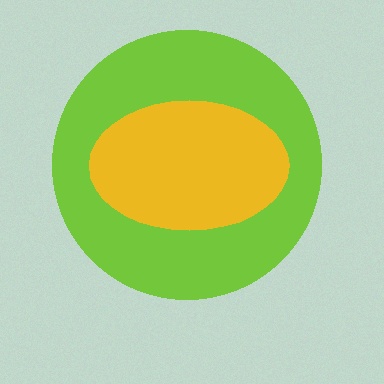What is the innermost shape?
The yellow ellipse.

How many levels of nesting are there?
2.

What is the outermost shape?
The lime circle.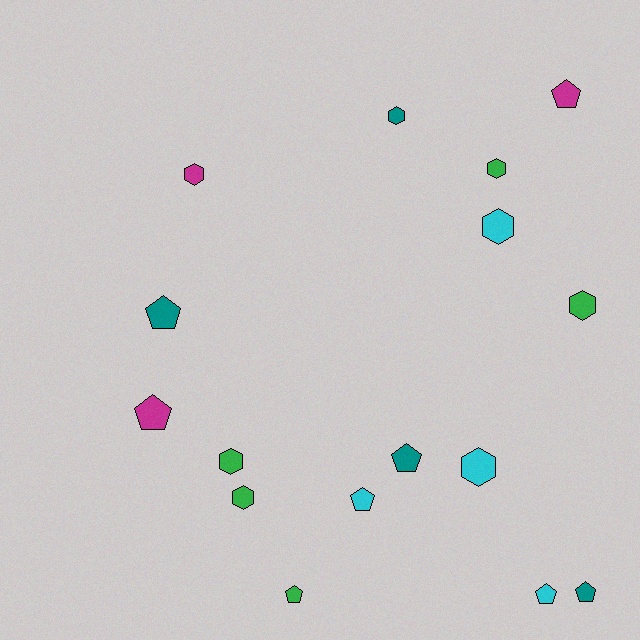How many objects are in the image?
There are 16 objects.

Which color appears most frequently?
Green, with 5 objects.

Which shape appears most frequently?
Hexagon, with 8 objects.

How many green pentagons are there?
There is 1 green pentagon.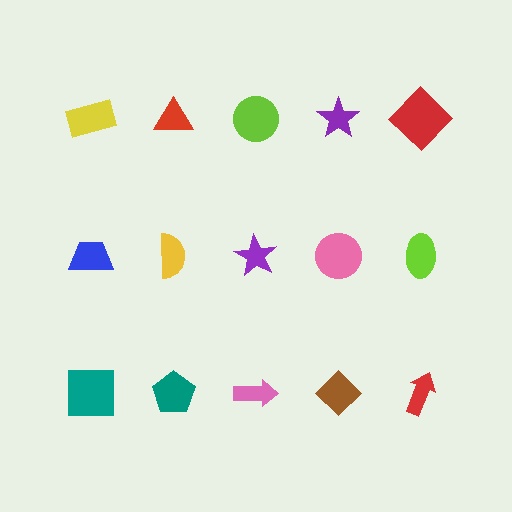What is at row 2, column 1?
A blue trapezoid.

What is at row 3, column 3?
A pink arrow.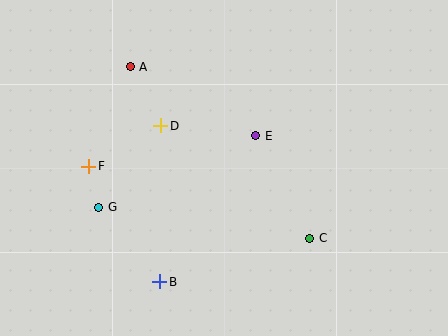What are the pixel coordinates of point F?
Point F is at (89, 166).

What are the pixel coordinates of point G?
Point G is at (99, 207).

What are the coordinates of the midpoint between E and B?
The midpoint between E and B is at (208, 209).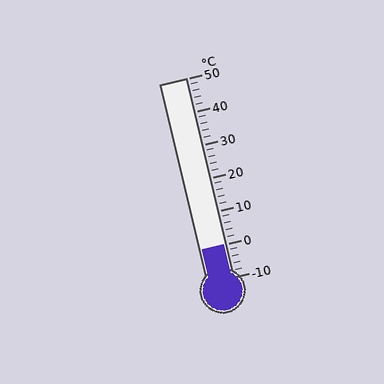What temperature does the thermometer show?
The thermometer shows approximately 0°C.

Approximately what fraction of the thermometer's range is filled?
The thermometer is filled to approximately 15% of its range.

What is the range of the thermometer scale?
The thermometer scale ranges from -10°C to 50°C.